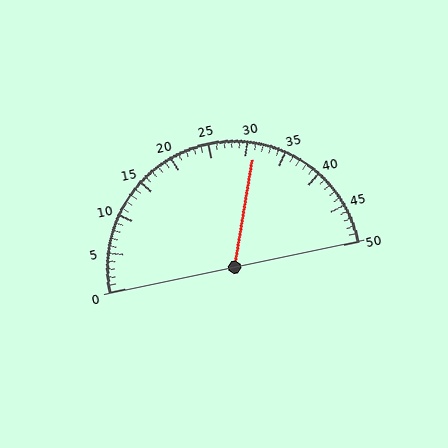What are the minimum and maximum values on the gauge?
The gauge ranges from 0 to 50.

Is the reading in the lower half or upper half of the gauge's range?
The reading is in the upper half of the range (0 to 50).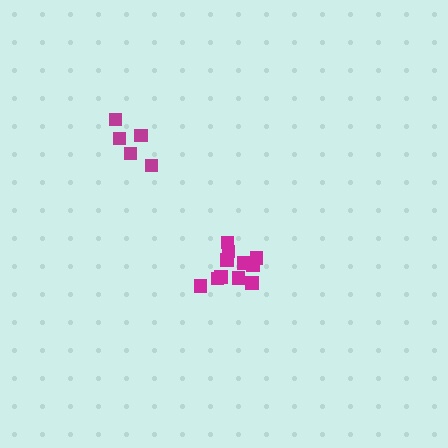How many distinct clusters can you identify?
There are 2 distinct clusters.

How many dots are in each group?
Group 1: 11 dots, Group 2: 5 dots (16 total).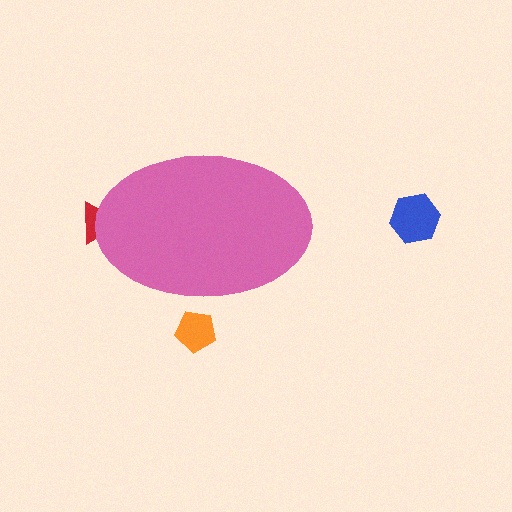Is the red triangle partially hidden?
Yes, the red triangle is partially hidden behind the pink ellipse.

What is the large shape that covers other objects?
A pink ellipse.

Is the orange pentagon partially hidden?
Yes, the orange pentagon is partially hidden behind the pink ellipse.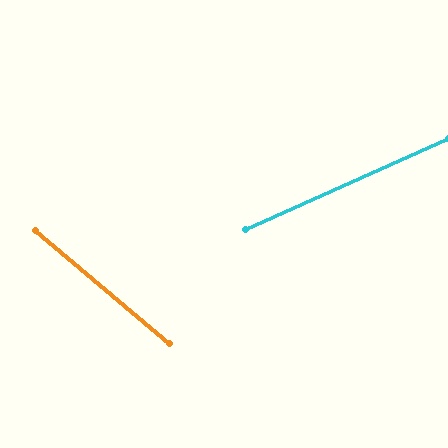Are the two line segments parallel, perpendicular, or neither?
Neither parallel nor perpendicular — they differ by about 64°.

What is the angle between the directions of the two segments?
Approximately 64 degrees.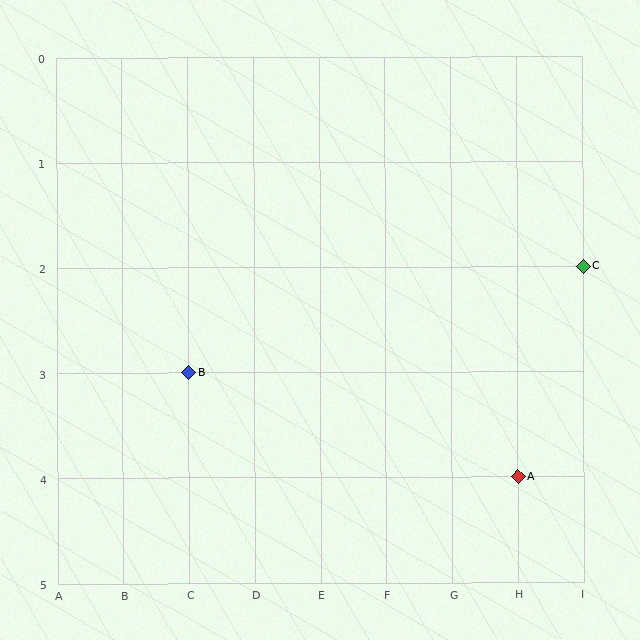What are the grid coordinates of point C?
Point C is at grid coordinates (I, 2).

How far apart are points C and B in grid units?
Points C and B are 6 columns and 1 row apart (about 6.1 grid units diagonally).